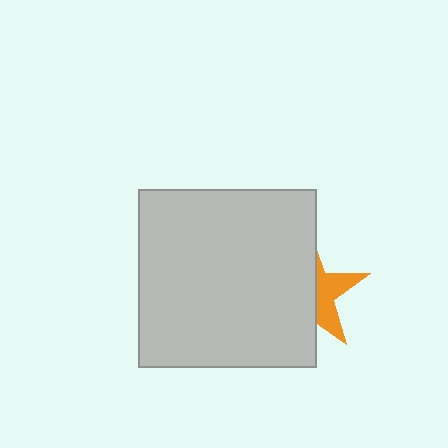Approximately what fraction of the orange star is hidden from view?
Roughly 64% of the orange star is hidden behind the light gray square.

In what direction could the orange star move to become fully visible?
The orange star could move right. That would shift it out from behind the light gray square entirely.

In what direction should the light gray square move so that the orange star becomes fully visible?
The light gray square should move left. That is the shortest direction to clear the overlap and leave the orange star fully visible.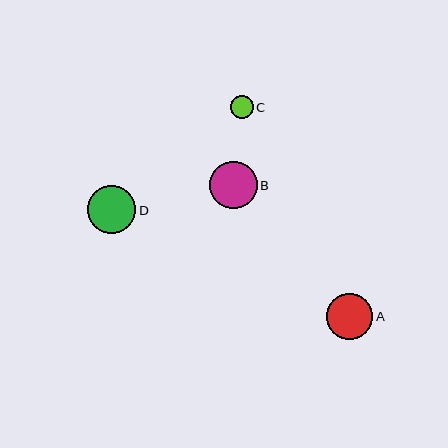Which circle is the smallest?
Circle C is the smallest with a size of approximately 23 pixels.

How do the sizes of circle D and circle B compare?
Circle D and circle B are approximately the same size.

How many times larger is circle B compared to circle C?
Circle B is approximately 2.1 times the size of circle C.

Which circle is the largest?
Circle D is the largest with a size of approximately 49 pixels.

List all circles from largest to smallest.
From largest to smallest: D, B, A, C.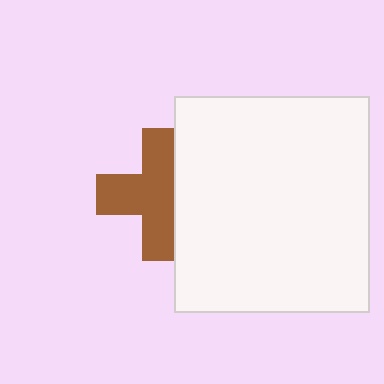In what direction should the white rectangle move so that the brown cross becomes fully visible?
The white rectangle should move right. That is the shortest direction to clear the overlap and leave the brown cross fully visible.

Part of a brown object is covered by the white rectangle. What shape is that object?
It is a cross.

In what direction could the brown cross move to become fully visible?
The brown cross could move left. That would shift it out from behind the white rectangle entirely.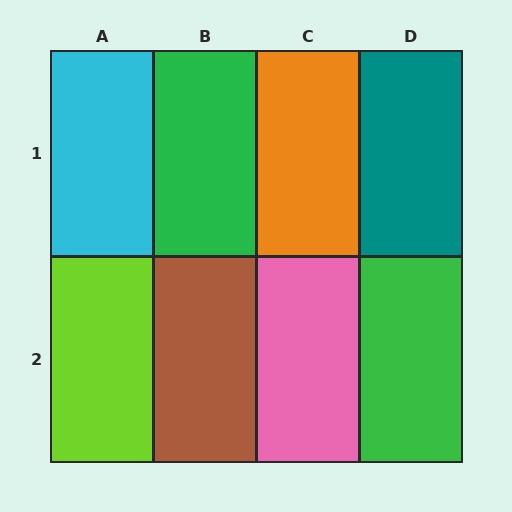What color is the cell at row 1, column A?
Cyan.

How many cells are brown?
1 cell is brown.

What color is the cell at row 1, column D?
Teal.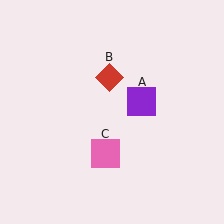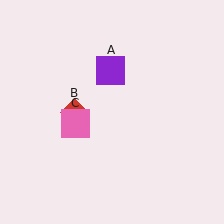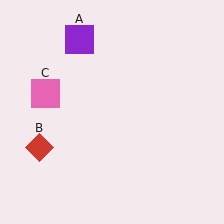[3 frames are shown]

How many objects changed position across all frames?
3 objects changed position: purple square (object A), red diamond (object B), pink square (object C).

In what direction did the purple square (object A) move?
The purple square (object A) moved up and to the left.